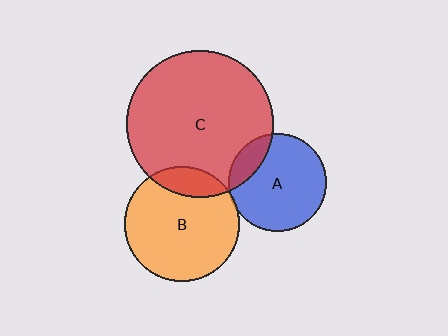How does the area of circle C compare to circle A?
Approximately 2.3 times.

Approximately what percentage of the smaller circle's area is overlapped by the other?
Approximately 15%.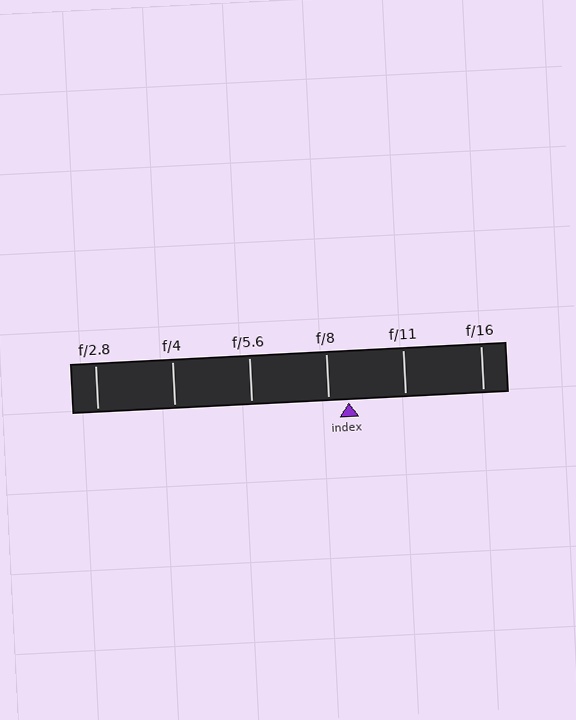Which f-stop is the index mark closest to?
The index mark is closest to f/8.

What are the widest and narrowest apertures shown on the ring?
The widest aperture shown is f/2.8 and the narrowest is f/16.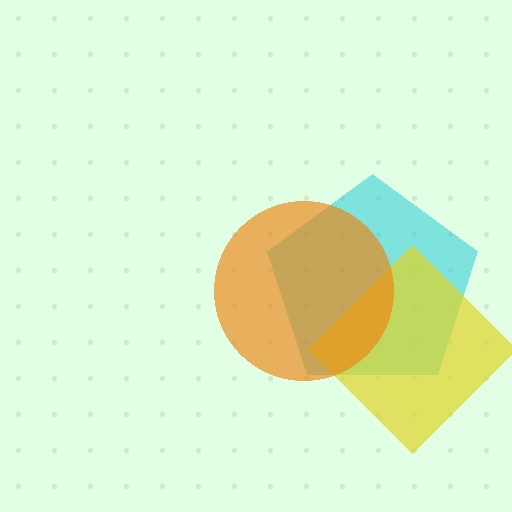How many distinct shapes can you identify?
There are 3 distinct shapes: a cyan pentagon, a yellow diamond, an orange circle.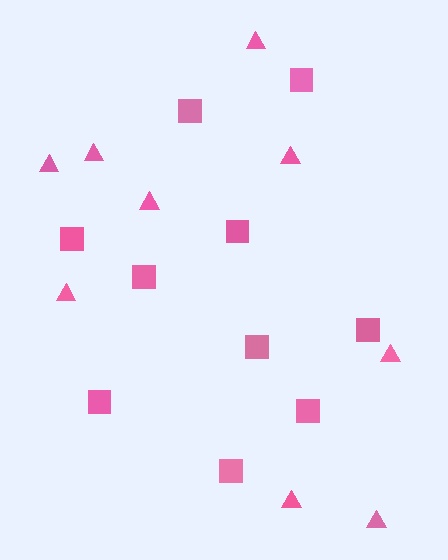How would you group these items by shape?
There are 2 groups: one group of squares (10) and one group of triangles (9).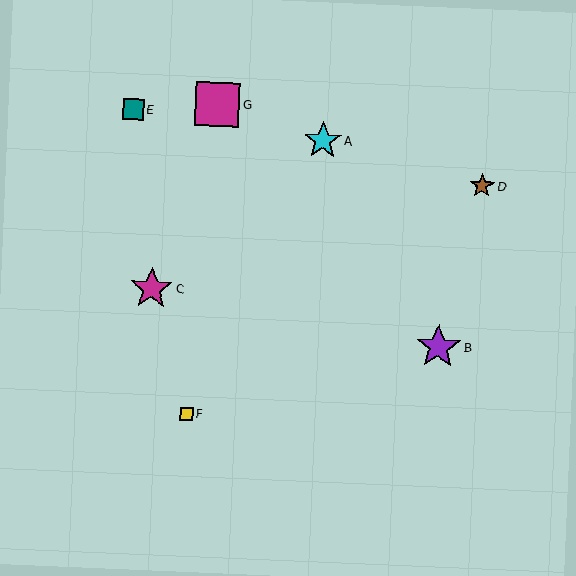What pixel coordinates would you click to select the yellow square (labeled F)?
Click at (186, 414) to select the yellow square F.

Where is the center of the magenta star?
The center of the magenta star is at (152, 289).